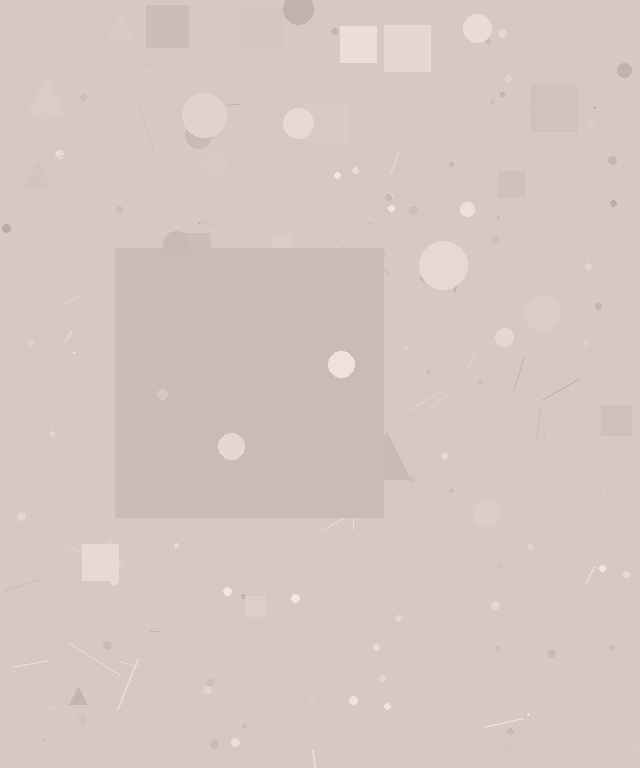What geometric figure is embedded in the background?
A square is embedded in the background.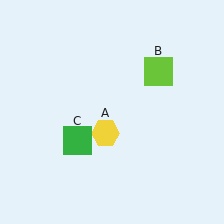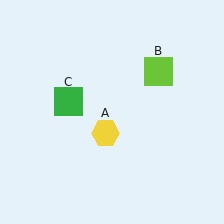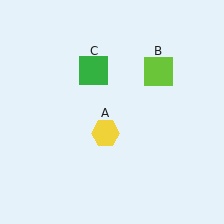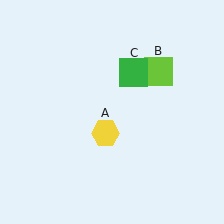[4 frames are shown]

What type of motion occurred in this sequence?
The green square (object C) rotated clockwise around the center of the scene.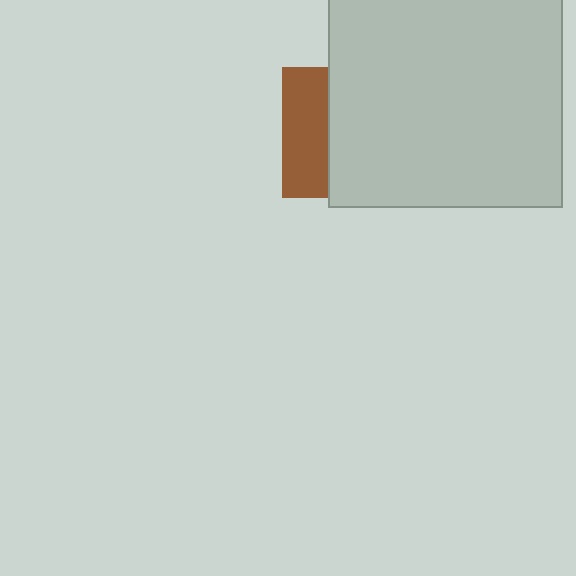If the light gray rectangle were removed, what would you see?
You would see the complete brown square.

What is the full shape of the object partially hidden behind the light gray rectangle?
The partially hidden object is a brown square.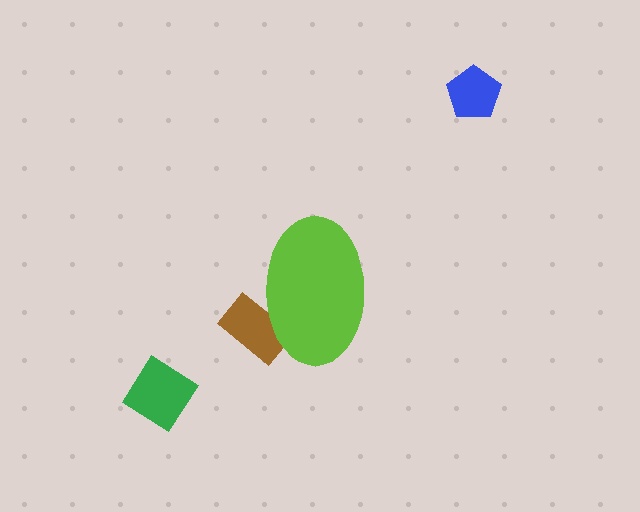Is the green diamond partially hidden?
No, the green diamond is fully visible.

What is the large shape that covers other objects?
A lime ellipse.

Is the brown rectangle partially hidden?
Yes, the brown rectangle is partially hidden behind the lime ellipse.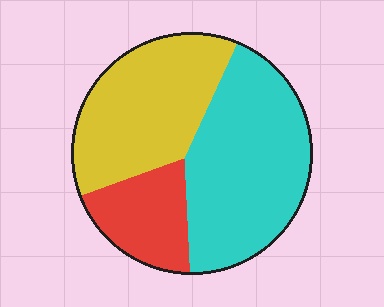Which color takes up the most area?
Cyan, at roughly 45%.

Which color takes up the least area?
Red, at roughly 20%.